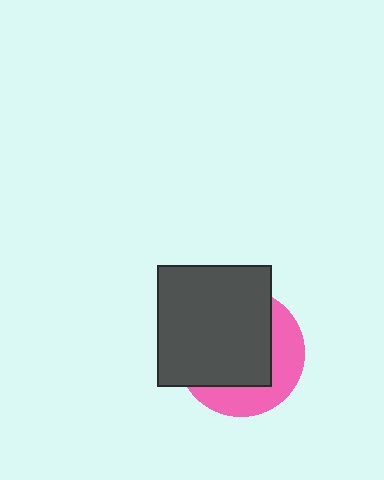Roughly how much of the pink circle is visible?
A small part of it is visible (roughly 36%).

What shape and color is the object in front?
The object in front is a dark gray rectangle.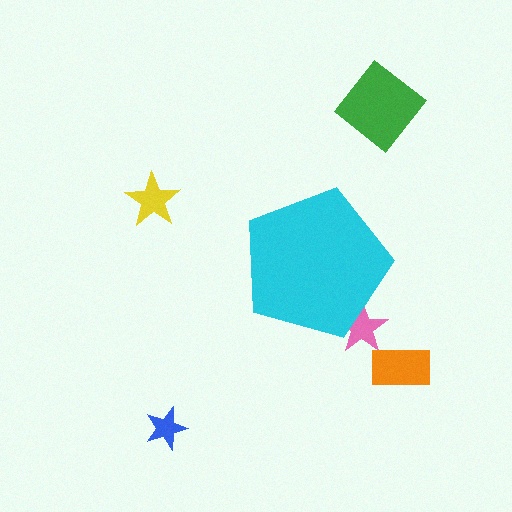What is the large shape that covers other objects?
A cyan pentagon.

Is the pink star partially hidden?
Yes, the pink star is partially hidden behind the cyan pentagon.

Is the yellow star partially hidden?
No, the yellow star is fully visible.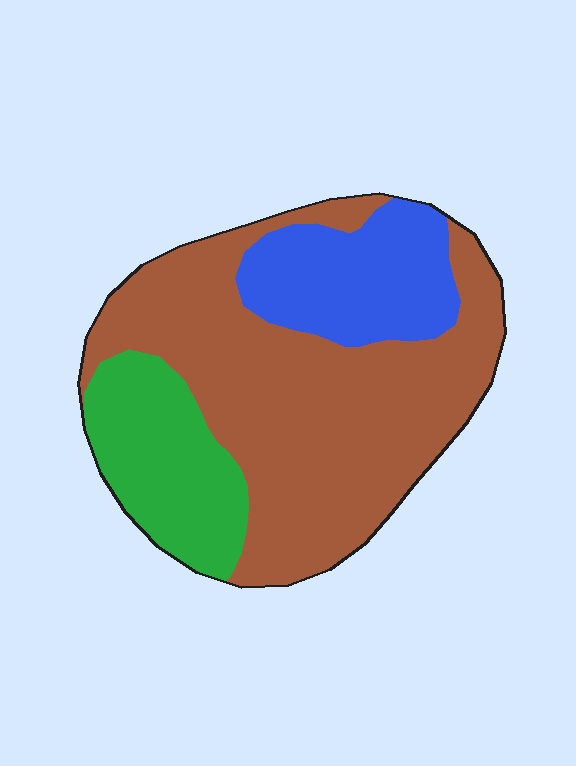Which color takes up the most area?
Brown, at roughly 60%.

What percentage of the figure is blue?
Blue takes up about one fifth (1/5) of the figure.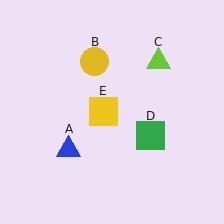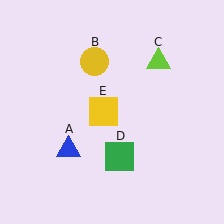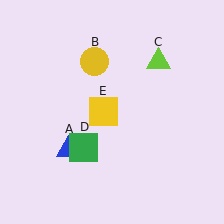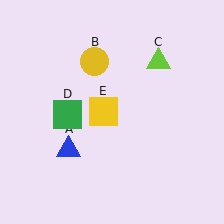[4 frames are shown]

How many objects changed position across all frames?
1 object changed position: green square (object D).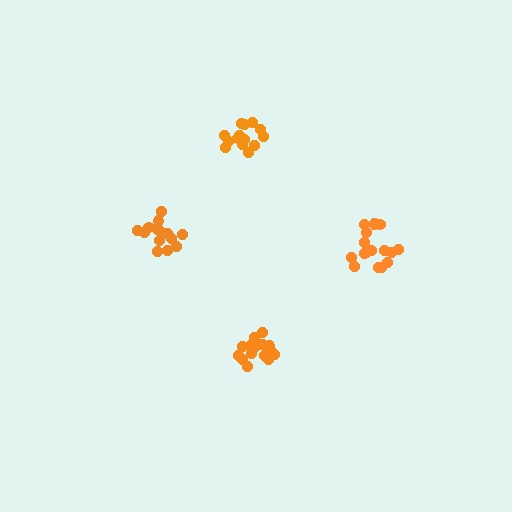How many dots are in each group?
Group 1: 13 dots, Group 2: 16 dots, Group 3: 16 dots, Group 4: 14 dots (59 total).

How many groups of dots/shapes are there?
There are 4 groups.